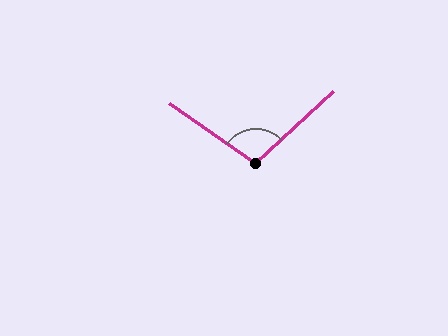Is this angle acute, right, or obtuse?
It is obtuse.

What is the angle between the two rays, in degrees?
Approximately 102 degrees.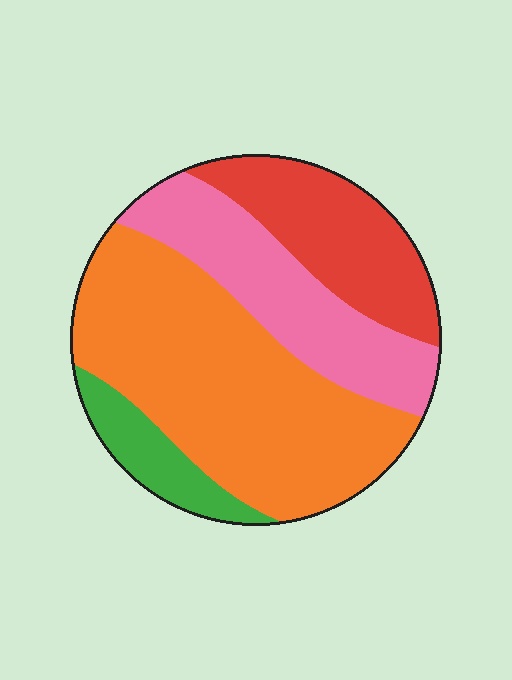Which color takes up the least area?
Green, at roughly 10%.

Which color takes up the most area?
Orange, at roughly 45%.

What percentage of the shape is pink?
Pink takes up about one quarter (1/4) of the shape.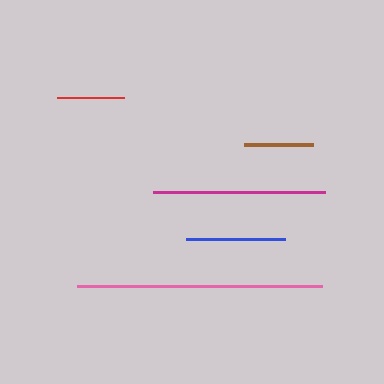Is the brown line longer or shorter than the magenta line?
The magenta line is longer than the brown line.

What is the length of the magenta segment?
The magenta segment is approximately 173 pixels long.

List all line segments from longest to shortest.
From longest to shortest: pink, magenta, blue, brown, red.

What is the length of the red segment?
The red segment is approximately 67 pixels long.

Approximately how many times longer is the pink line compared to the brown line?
The pink line is approximately 3.6 times the length of the brown line.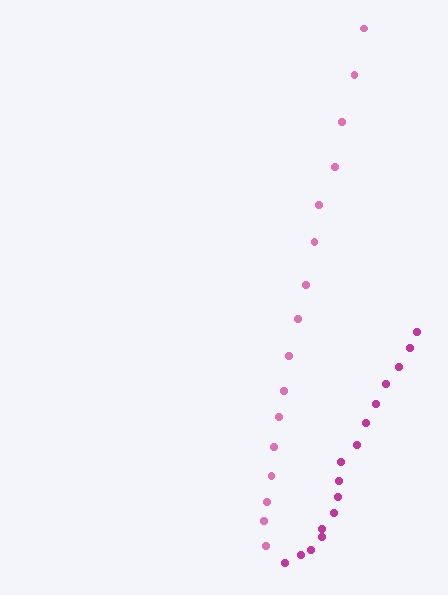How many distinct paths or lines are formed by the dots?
There are 2 distinct paths.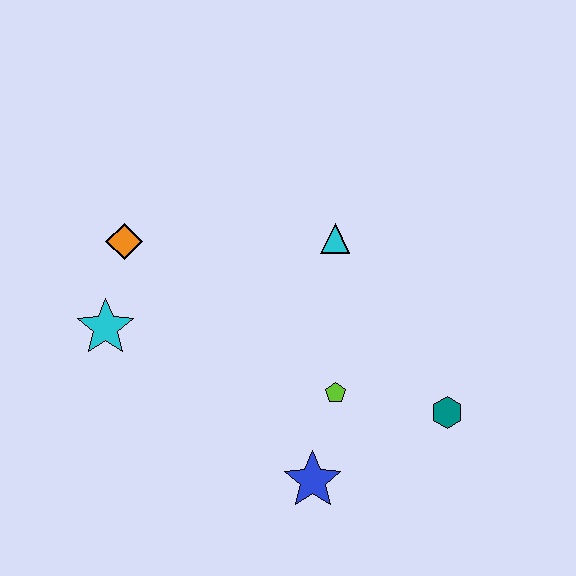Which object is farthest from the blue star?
The orange diamond is farthest from the blue star.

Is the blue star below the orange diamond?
Yes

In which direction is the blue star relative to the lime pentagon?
The blue star is below the lime pentagon.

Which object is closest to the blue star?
The lime pentagon is closest to the blue star.